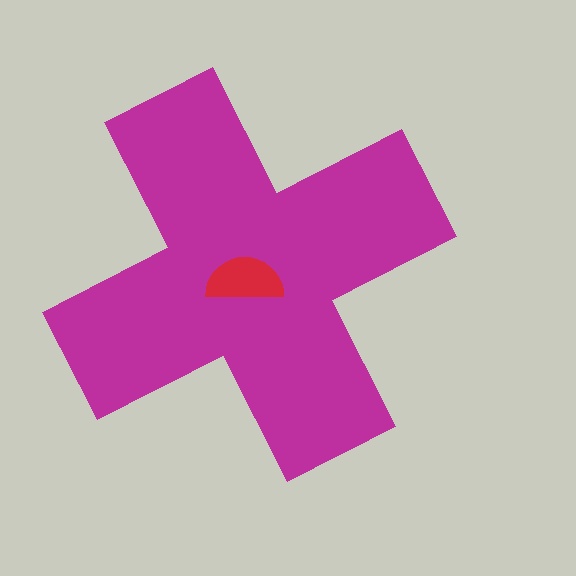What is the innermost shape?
The red semicircle.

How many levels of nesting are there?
2.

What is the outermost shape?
The magenta cross.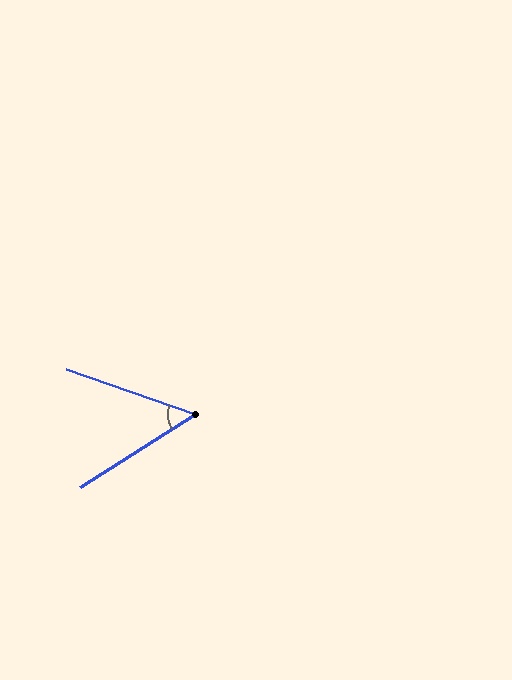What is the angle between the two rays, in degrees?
Approximately 51 degrees.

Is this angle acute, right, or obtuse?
It is acute.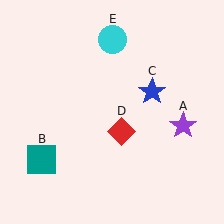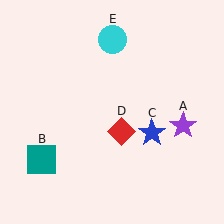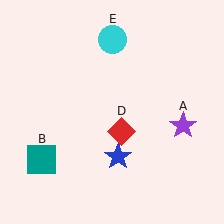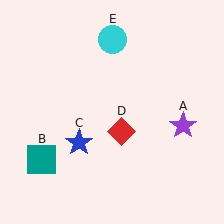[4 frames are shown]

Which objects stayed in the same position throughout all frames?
Purple star (object A) and teal square (object B) and red diamond (object D) and cyan circle (object E) remained stationary.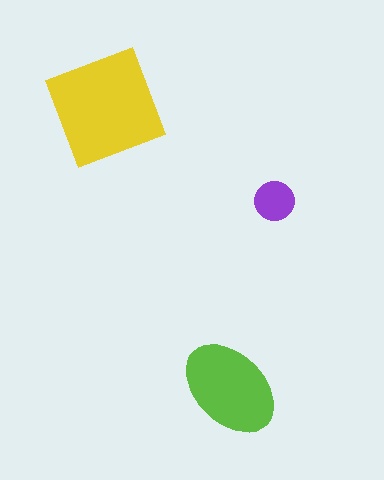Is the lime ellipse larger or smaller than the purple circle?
Larger.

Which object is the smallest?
The purple circle.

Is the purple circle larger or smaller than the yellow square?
Smaller.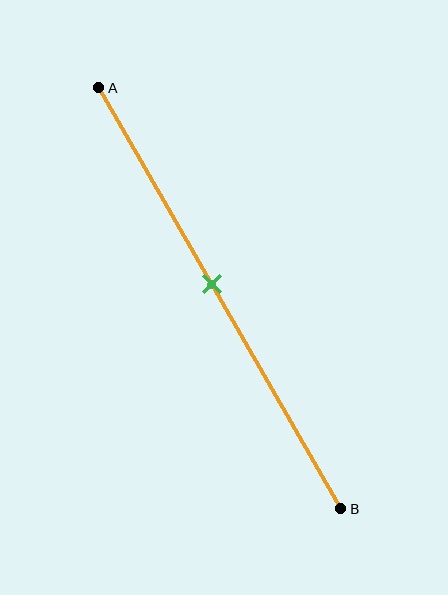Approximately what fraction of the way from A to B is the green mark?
The green mark is approximately 45% of the way from A to B.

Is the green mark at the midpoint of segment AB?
No, the mark is at about 45% from A, not at the 50% midpoint.